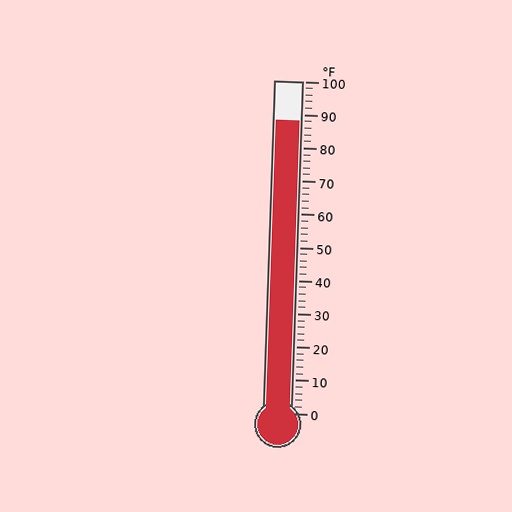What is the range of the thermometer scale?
The thermometer scale ranges from 0°F to 100°F.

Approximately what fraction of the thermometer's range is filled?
The thermometer is filled to approximately 90% of its range.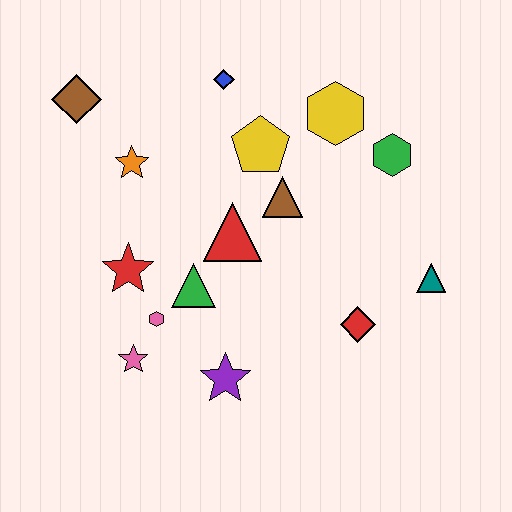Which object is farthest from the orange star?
The teal triangle is farthest from the orange star.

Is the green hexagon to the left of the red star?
No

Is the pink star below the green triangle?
Yes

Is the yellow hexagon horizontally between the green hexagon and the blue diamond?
Yes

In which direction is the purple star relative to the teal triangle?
The purple star is to the left of the teal triangle.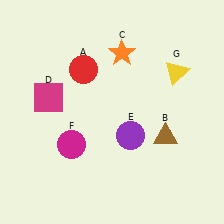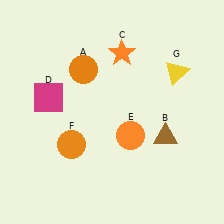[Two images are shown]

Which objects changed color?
A changed from red to orange. E changed from purple to orange. F changed from magenta to orange.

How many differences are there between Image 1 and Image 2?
There are 3 differences between the two images.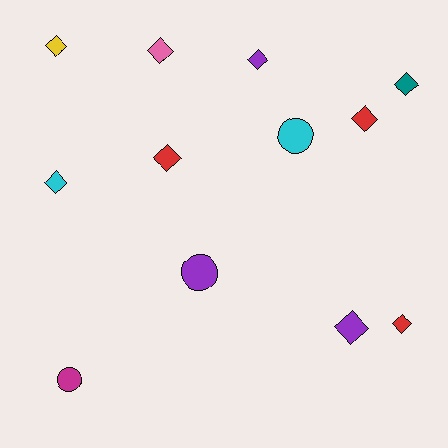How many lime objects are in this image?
There are no lime objects.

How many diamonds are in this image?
There are 9 diamonds.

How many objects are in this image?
There are 12 objects.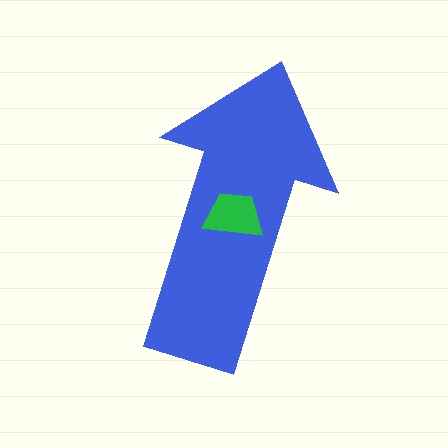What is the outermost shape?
The blue arrow.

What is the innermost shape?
The green trapezoid.